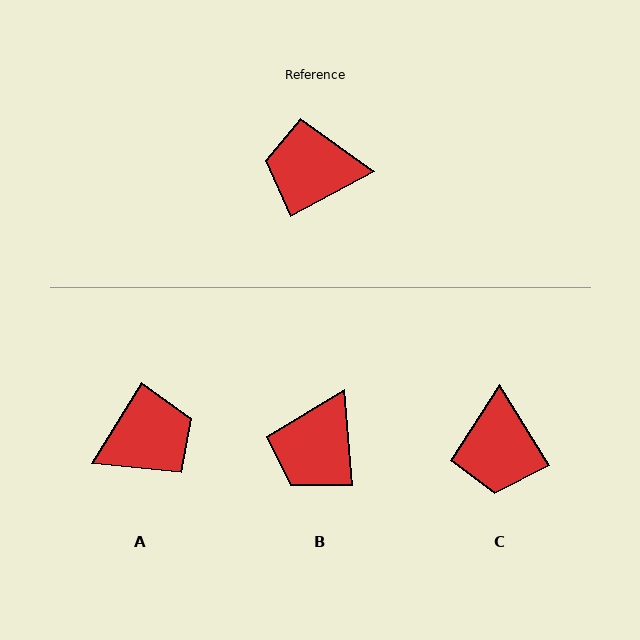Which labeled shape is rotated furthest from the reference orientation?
A, about 150 degrees away.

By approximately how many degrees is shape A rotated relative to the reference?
Approximately 150 degrees clockwise.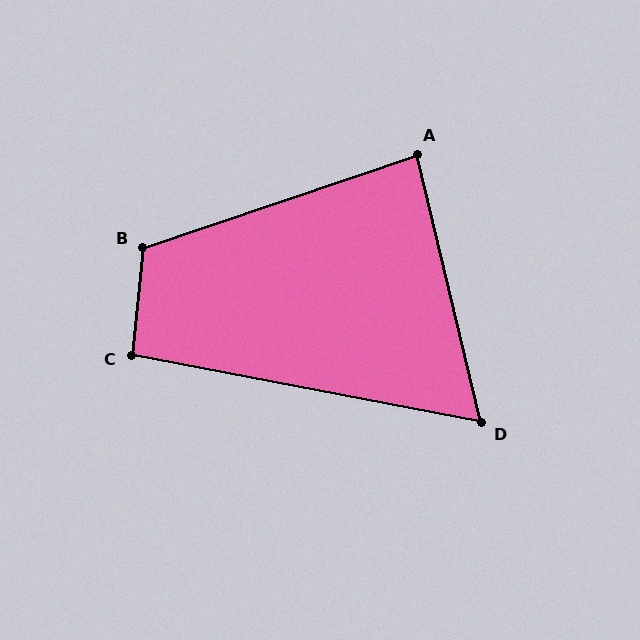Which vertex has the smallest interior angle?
D, at approximately 66 degrees.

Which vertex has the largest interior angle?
B, at approximately 114 degrees.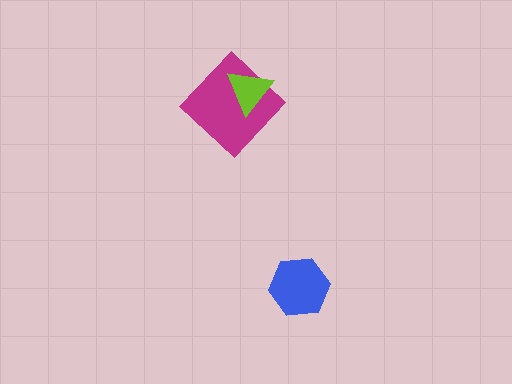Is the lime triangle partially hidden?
No, no other shape covers it.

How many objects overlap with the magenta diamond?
1 object overlaps with the magenta diamond.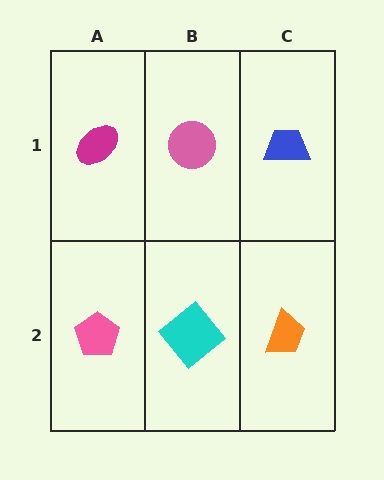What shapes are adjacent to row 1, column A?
A pink pentagon (row 2, column A), a pink circle (row 1, column B).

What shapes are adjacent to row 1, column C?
An orange trapezoid (row 2, column C), a pink circle (row 1, column B).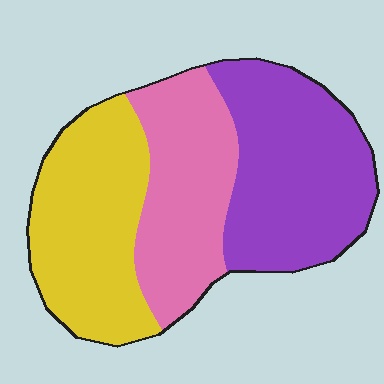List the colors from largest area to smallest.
From largest to smallest: purple, yellow, pink.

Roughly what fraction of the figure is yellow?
Yellow covers around 35% of the figure.